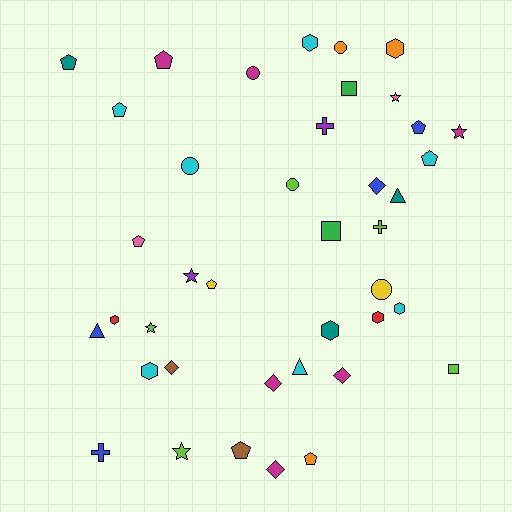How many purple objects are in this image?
There are 2 purple objects.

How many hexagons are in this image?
There are 7 hexagons.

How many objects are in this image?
There are 40 objects.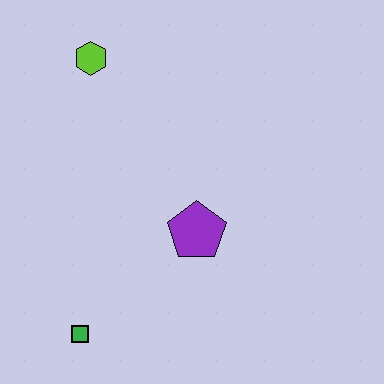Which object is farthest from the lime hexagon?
The green square is farthest from the lime hexagon.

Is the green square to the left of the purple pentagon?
Yes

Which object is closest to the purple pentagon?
The green square is closest to the purple pentagon.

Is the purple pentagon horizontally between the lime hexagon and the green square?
No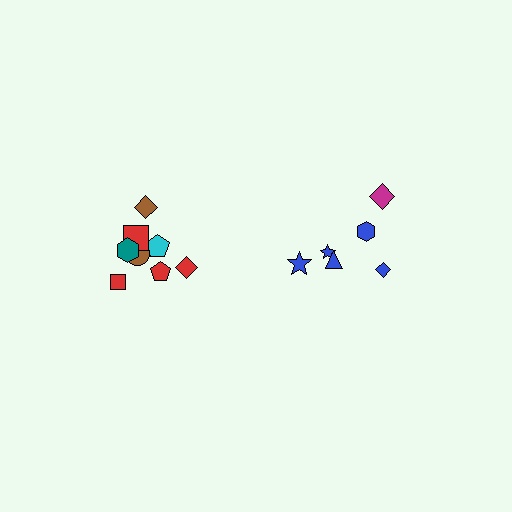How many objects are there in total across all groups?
There are 14 objects.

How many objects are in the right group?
There are 6 objects.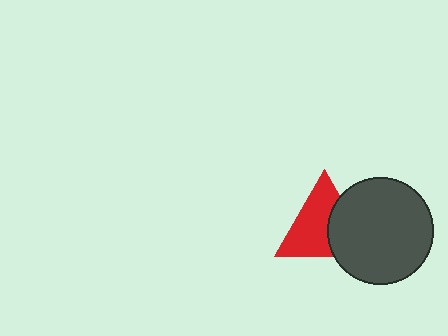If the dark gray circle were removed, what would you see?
You would see the complete red triangle.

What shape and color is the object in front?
The object in front is a dark gray circle.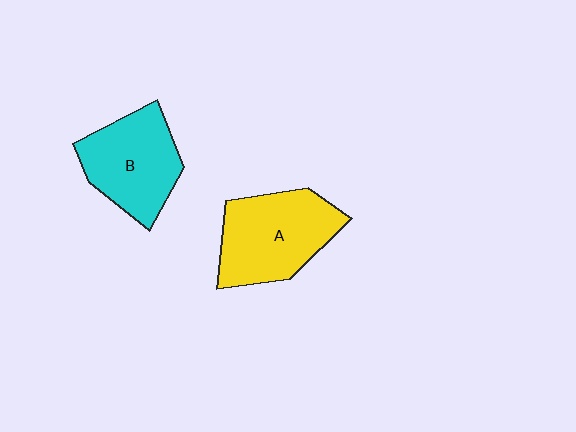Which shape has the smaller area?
Shape B (cyan).